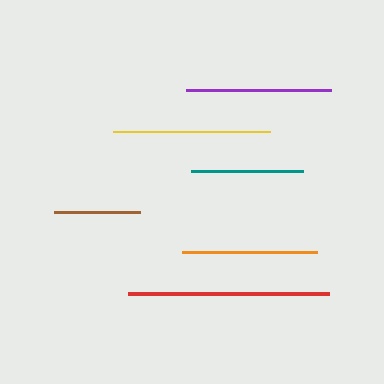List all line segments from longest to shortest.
From longest to shortest: red, yellow, purple, orange, teal, brown.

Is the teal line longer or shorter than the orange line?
The orange line is longer than the teal line.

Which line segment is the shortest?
The brown line is the shortest at approximately 86 pixels.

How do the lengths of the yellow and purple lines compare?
The yellow and purple lines are approximately the same length.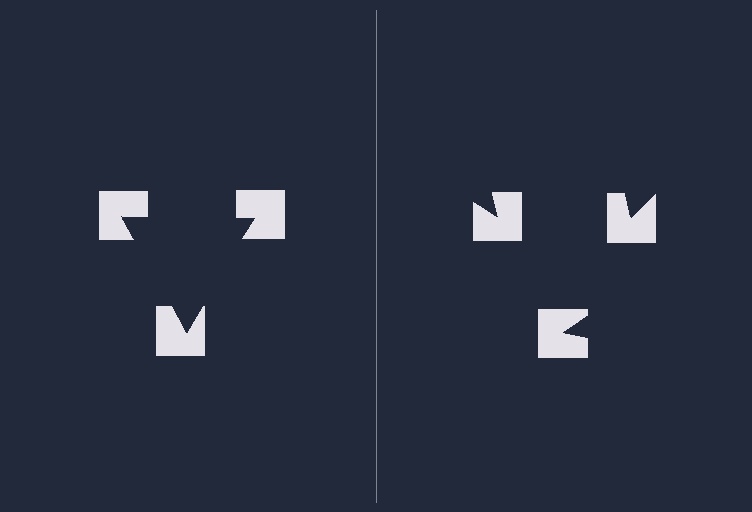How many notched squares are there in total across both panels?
6 — 3 on each side.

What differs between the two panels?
The notched squares are positioned identically on both sides; only the wedge orientations differ. On the left they align to a triangle; on the right they are misaligned.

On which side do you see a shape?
An illusory triangle appears on the left side. On the right side the wedge cuts are rotated, so no coherent shape forms.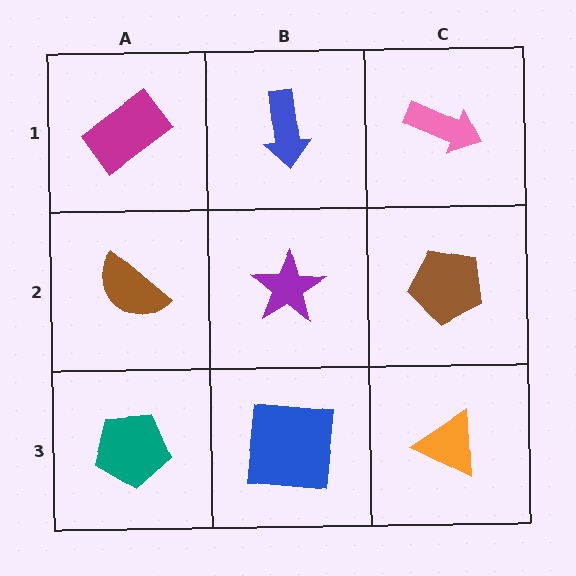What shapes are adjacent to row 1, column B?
A purple star (row 2, column B), a magenta rectangle (row 1, column A), a pink arrow (row 1, column C).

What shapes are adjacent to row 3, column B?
A purple star (row 2, column B), a teal pentagon (row 3, column A), an orange triangle (row 3, column C).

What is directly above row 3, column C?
A brown pentagon.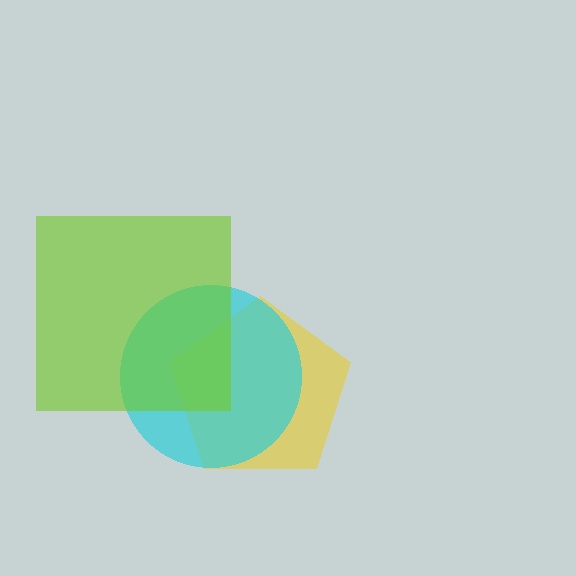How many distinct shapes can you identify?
There are 3 distinct shapes: a yellow pentagon, a cyan circle, a lime square.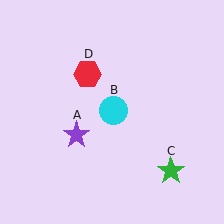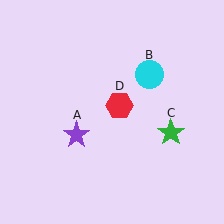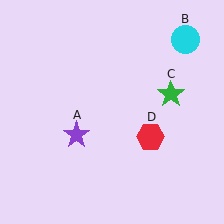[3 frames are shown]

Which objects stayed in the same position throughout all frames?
Purple star (object A) remained stationary.